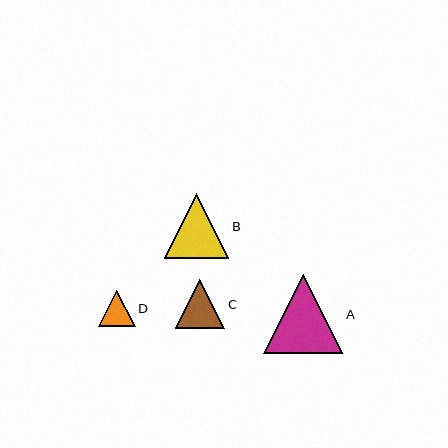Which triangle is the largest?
Triangle A is the largest with a size of approximately 79 pixels.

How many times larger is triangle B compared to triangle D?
Triangle B is approximately 1.7 times the size of triangle D.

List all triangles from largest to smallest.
From largest to smallest: A, B, C, D.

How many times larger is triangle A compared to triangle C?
Triangle A is approximately 1.6 times the size of triangle C.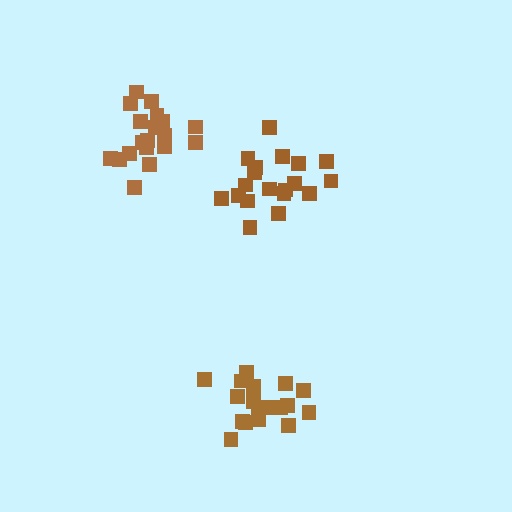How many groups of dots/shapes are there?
There are 3 groups.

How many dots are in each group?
Group 1: 19 dots, Group 2: 18 dots, Group 3: 19 dots (56 total).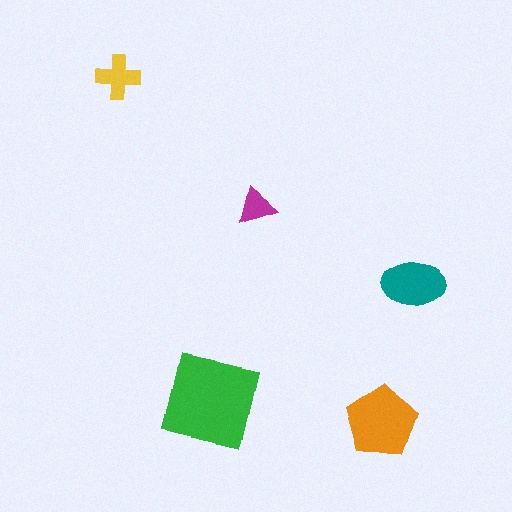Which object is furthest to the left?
The yellow cross is leftmost.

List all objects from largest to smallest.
The green square, the orange pentagon, the teal ellipse, the yellow cross, the magenta triangle.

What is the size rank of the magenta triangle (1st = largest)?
5th.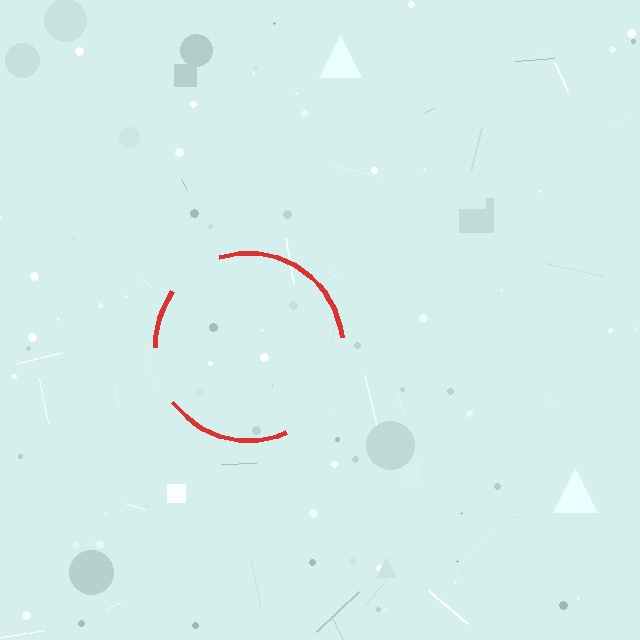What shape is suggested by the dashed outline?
The dashed outline suggests a circle.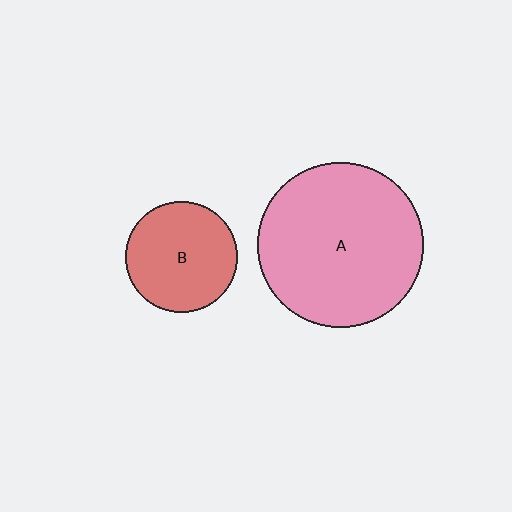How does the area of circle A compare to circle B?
Approximately 2.2 times.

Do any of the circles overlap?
No, none of the circles overlap.